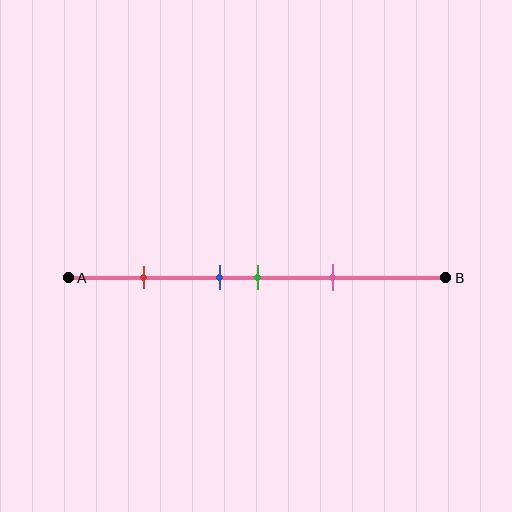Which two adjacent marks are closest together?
The blue and green marks are the closest adjacent pair.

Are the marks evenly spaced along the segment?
No, the marks are not evenly spaced.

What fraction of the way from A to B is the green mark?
The green mark is approximately 50% (0.5) of the way from A to B.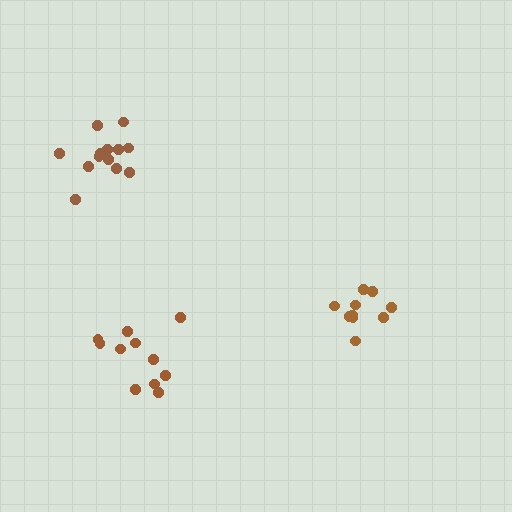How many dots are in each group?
Group 1: 11 dots, Group 2: 10 dots, Group 3: 14 dots (35 total).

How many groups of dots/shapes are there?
There are 3 groups.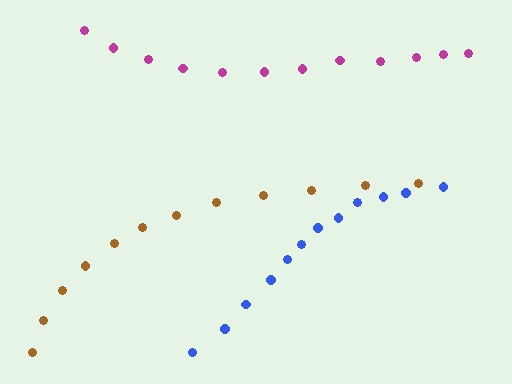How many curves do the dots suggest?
There are 3 distinct paths.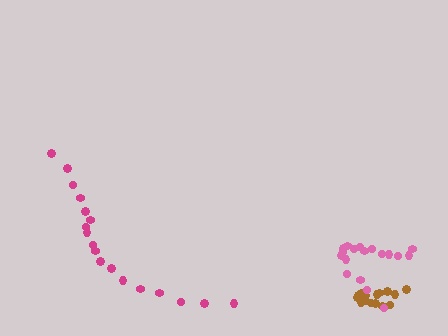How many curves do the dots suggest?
There are 3 distinct paths.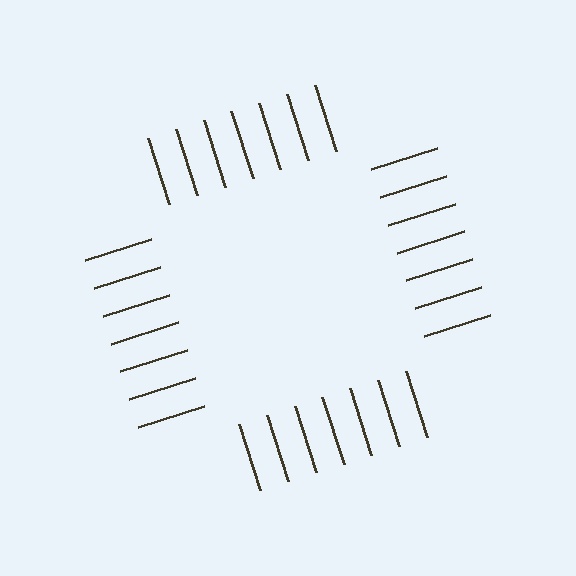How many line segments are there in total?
28 — 7 along each of the 4 edges.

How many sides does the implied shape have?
4 sides — the line-ends trace a square.